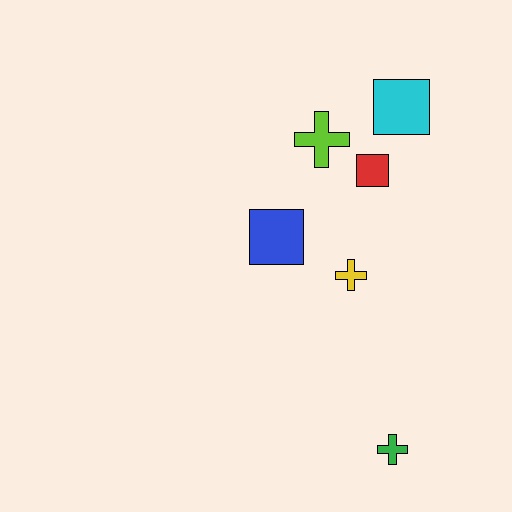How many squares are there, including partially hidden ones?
There are 3 squares.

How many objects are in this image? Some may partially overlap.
There are 6 objects.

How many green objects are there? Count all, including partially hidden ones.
There is 1 green object.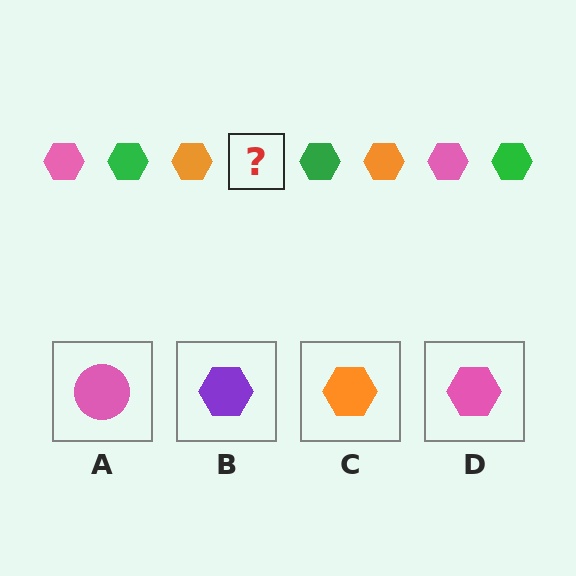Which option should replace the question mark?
Option D.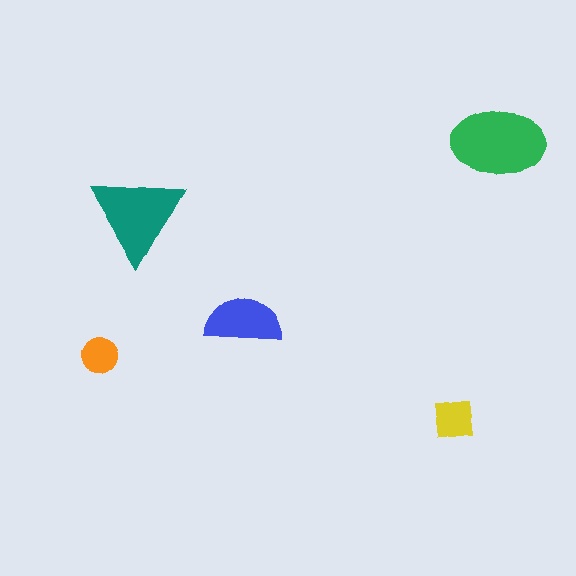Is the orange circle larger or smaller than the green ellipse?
Smaller.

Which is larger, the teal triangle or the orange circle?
The teal triangle.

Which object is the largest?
The green ellipse.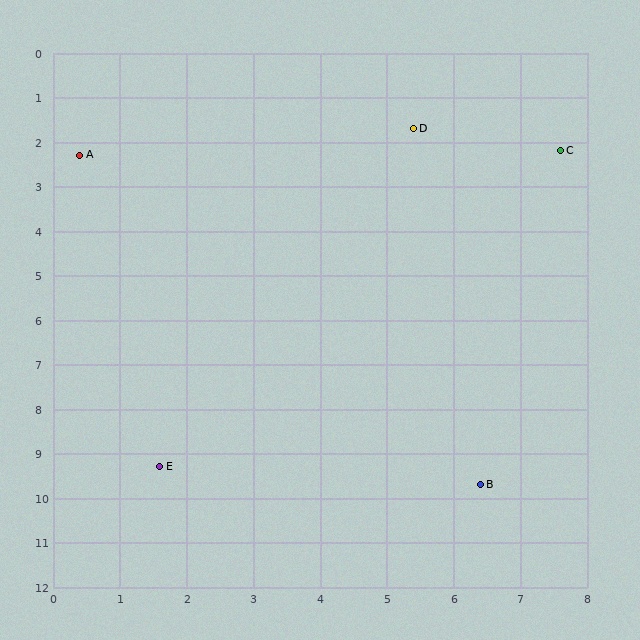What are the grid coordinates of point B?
Point B is at approximately (6.4, 9.7).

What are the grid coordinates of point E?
Point E is at approximately (1.6, 9.3).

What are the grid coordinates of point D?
Point D is at approximately (5.4, 1.7).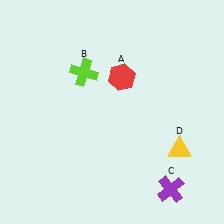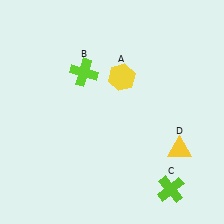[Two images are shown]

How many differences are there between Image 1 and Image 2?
There are 2 differences between the two images.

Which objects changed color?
A changed from red to yellow. C changed from purple to lime.